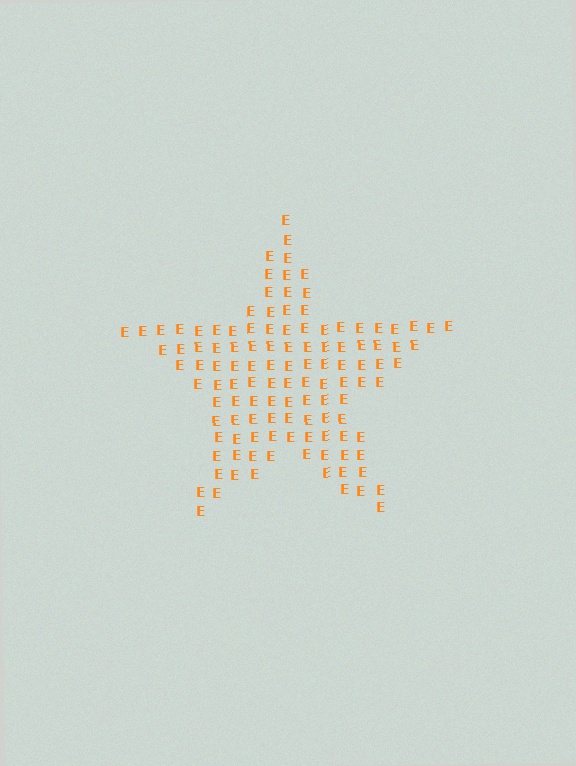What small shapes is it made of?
It is made of small letter E's.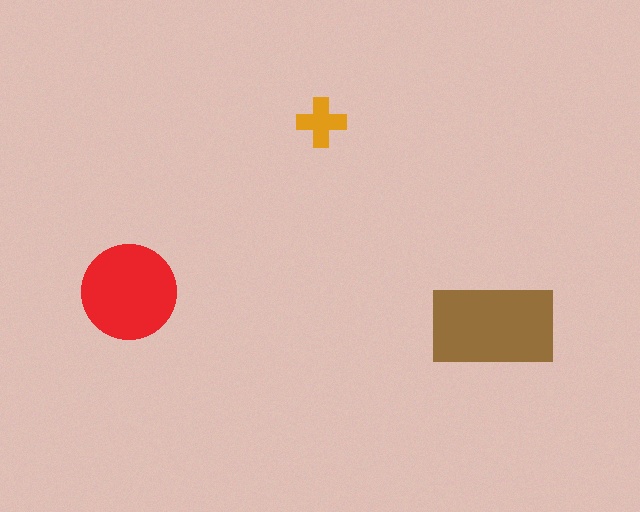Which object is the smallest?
The orange cross.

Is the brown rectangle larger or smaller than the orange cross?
Larger.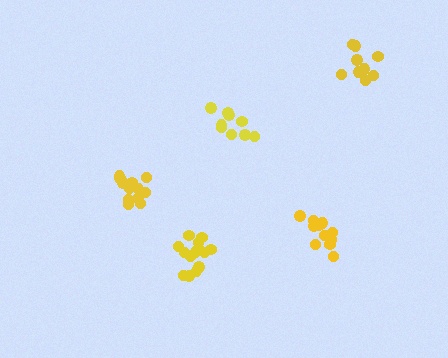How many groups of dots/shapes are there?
There are 5 groups.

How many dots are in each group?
Group 1: 9 dots, Group 2: 12 dots, Group 3: 11 dots, Group 4: 14 dots, Group 5: 9 dots (55 total).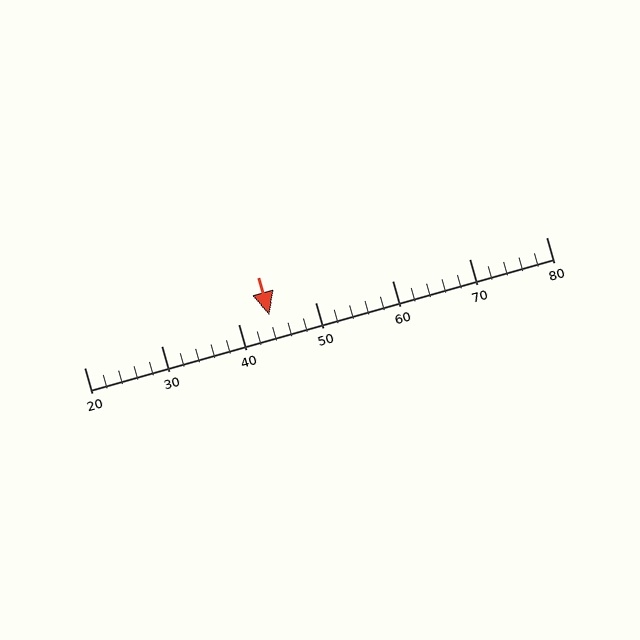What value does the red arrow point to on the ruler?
The red arrow points to approximately 44.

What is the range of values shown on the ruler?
The ruler shows values from 20 to 80.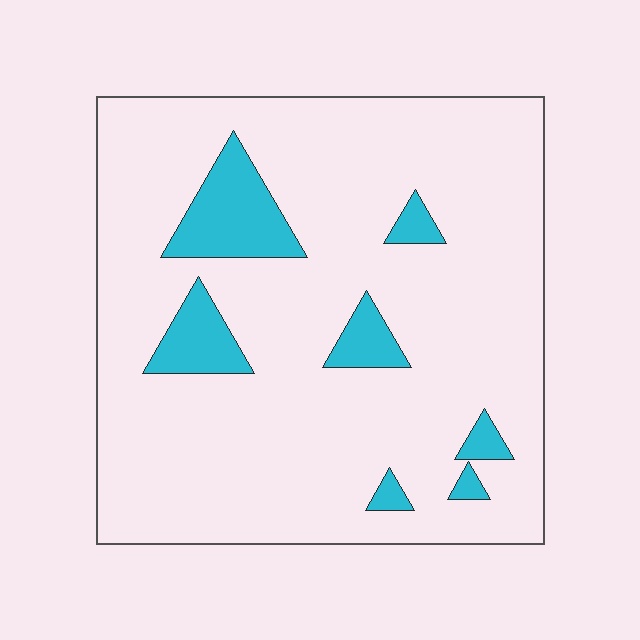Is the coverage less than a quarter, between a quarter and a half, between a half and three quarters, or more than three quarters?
Less than a quarter.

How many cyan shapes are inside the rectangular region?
7.